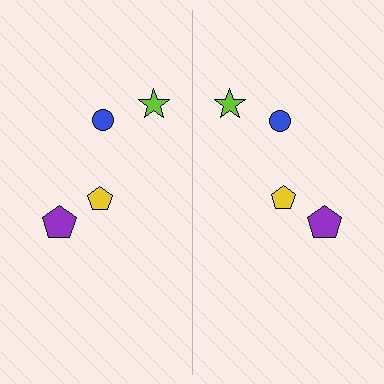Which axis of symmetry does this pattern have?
The pattern has a vertical axis of symmetry running through the center of the image.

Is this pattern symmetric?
Yes, this pattern has bilateral (reflection) symmetry.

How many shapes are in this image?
There are 8 shapes in this image.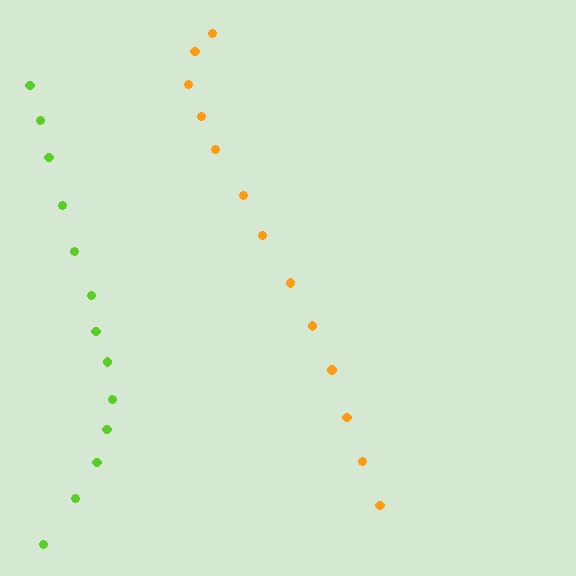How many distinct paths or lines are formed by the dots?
There are 2 distinct paths.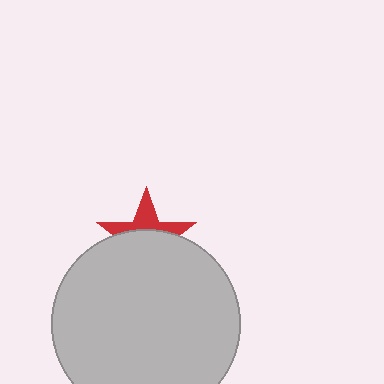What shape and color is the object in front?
The object in front is a light gray circle.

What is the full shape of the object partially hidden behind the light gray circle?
The partially hidden object is a red star.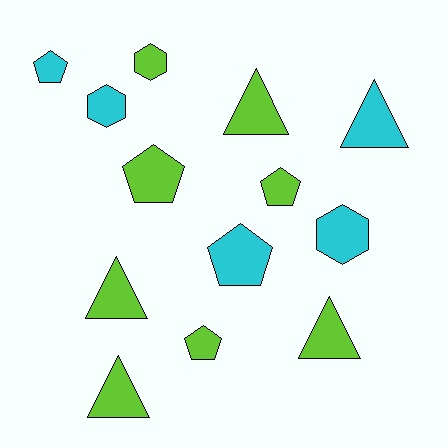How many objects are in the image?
There are 13 objects.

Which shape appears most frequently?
Triangle, with 5 objects.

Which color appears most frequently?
Lime, with 8 objects.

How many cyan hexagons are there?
There are 2 cyan hexagons.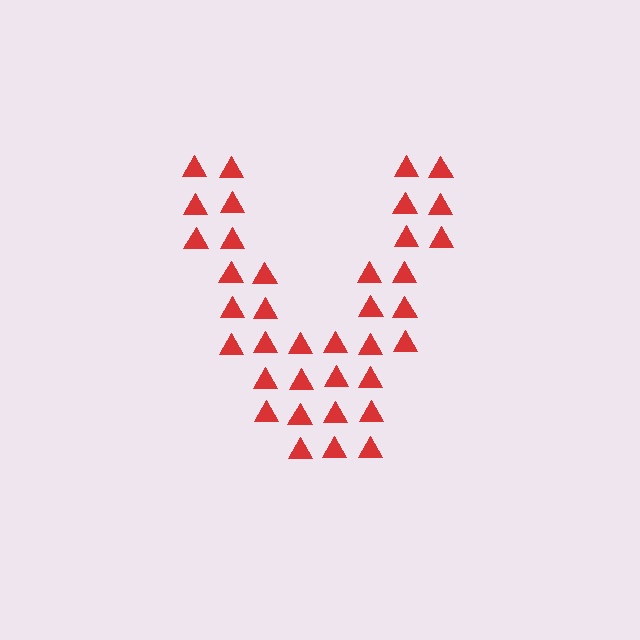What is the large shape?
The large shape is the letter V.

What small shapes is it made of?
It is made of small triangles.